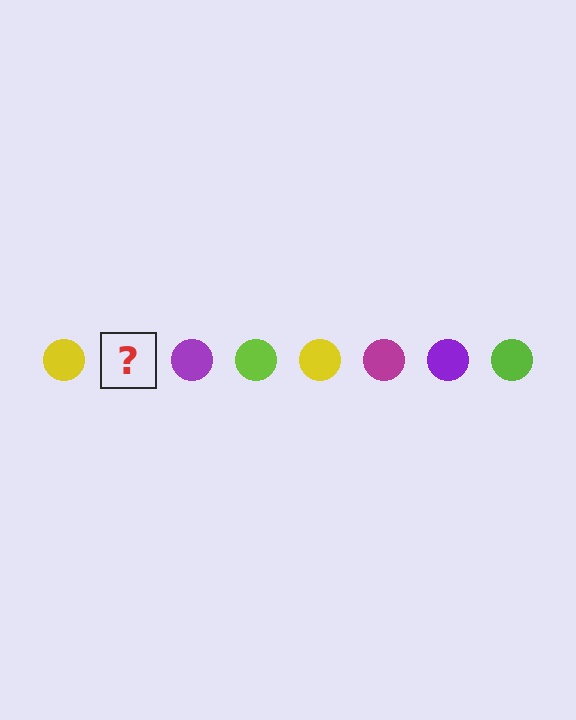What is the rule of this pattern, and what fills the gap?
The rule is that the pattern cycles through yellow, magenta, purple, lime circles. The gap should be filled with a magenta circle.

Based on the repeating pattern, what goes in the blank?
The blank should be a magenta circle.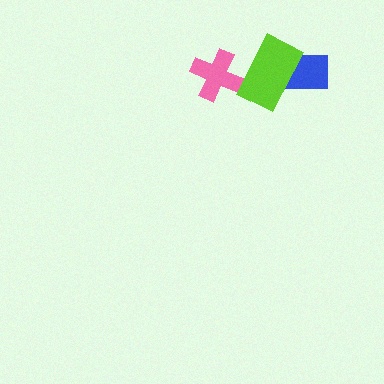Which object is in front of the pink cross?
The lime rectangle is in front of the pink cross.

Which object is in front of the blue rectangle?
The lime rectangle is in front of the blue rectangle.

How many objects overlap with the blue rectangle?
1 object overlaps with the blue rectangle.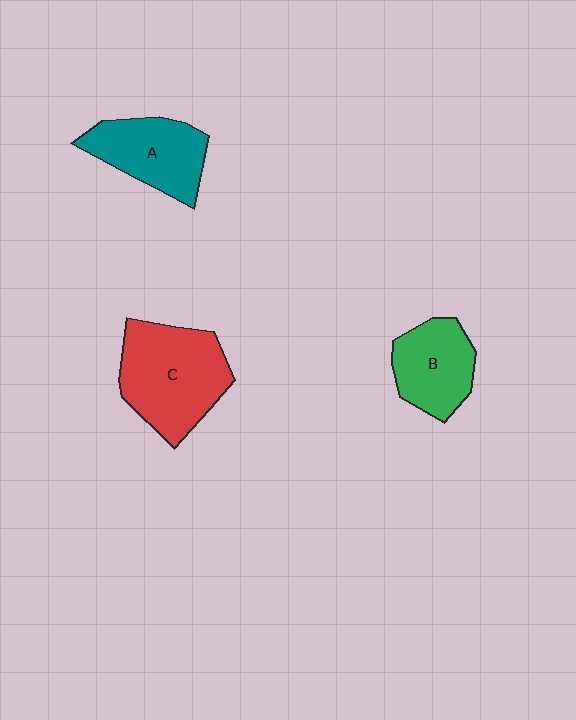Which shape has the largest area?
Shape C (red).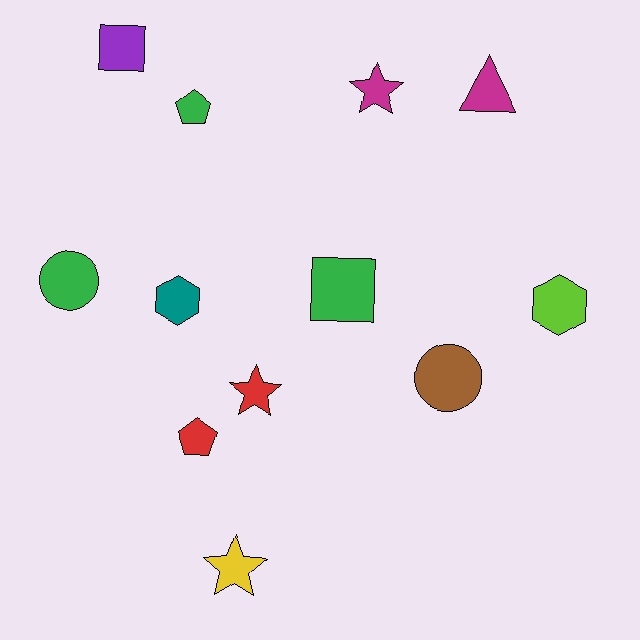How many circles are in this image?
There are 2 circles.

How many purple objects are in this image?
There is 1 purple object.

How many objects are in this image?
There are 12 objects.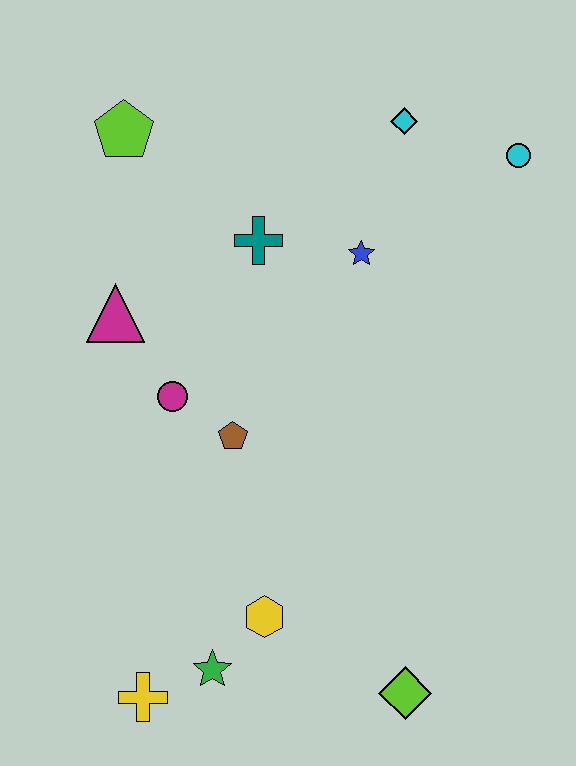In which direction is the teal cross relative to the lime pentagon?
The teal cross is to the right of the lime pentagon.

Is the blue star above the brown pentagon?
Yes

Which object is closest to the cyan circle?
The cyan diamond is closest to the cyan circle.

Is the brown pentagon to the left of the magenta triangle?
No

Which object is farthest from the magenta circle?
The cyan circle is farthest from the magenta circle.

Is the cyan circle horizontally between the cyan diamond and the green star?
No